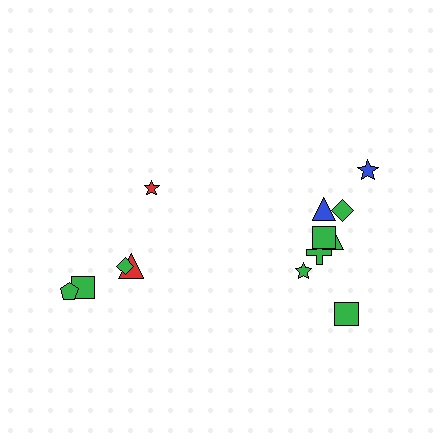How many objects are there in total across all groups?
There are 13 objects.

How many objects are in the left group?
There are 5 objects.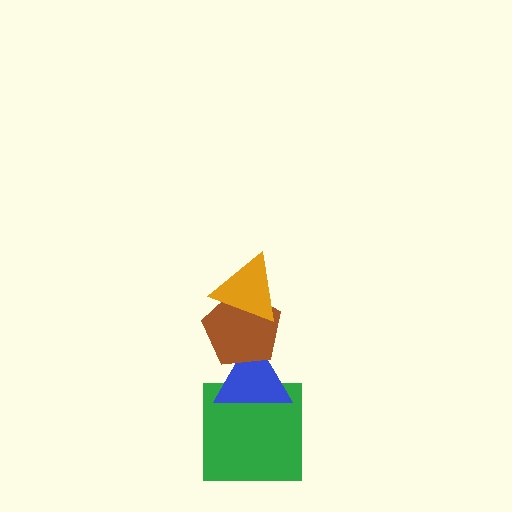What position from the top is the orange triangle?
The orange triangle is 1st from the top.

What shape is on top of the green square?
The blue triangle is on top of the green square.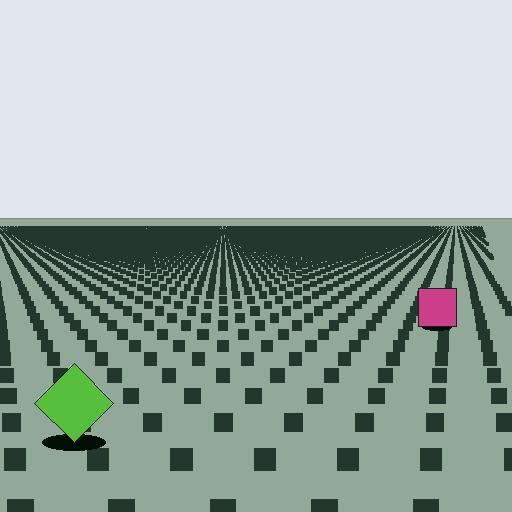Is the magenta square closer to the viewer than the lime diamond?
No. The lime diamond is closer — you can tell from the texture gradient: the ground texture is coarser near it.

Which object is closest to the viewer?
The lime diamond is closest. The texture marks near it are larger and more spread out.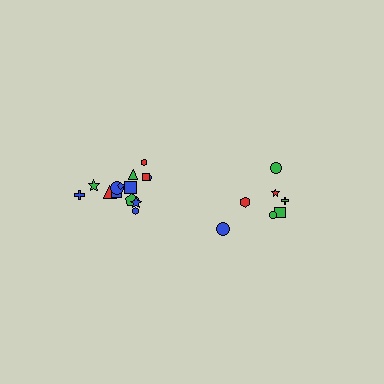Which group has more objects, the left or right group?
The left group.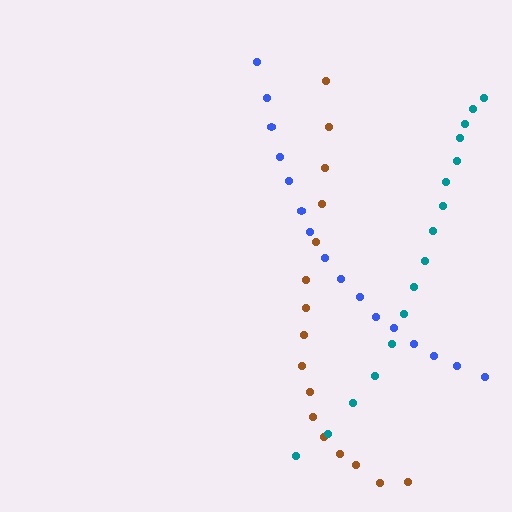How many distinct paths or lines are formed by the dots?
There are 3 distinct paths.